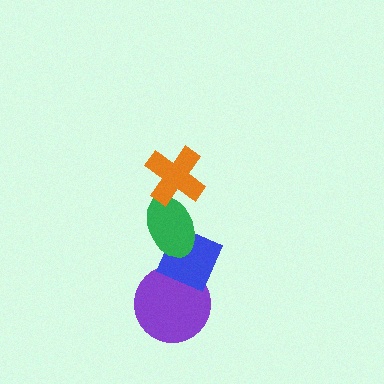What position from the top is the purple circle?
The purple circle is 4th from the top.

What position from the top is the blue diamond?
The blue diamond is 3rd from the top.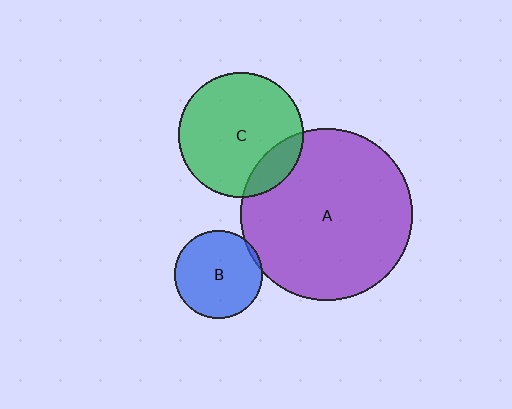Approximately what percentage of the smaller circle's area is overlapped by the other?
Approximately 15%.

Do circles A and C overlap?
Yes.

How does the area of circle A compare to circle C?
Approximately 1.9 times.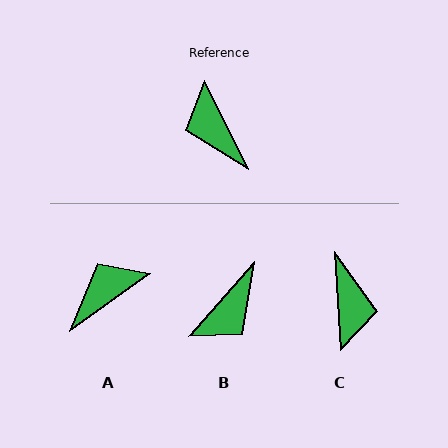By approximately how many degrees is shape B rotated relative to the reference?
Approximately 112 degrees counter-clockwise.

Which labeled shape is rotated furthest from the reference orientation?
C, about 157 degrees away.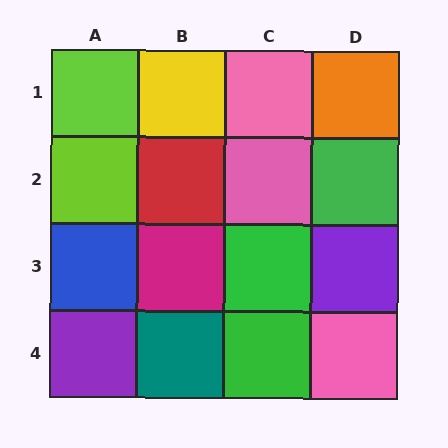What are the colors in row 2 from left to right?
Lime, red, pink, green.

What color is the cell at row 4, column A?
Purple.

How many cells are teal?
1 cell is teal.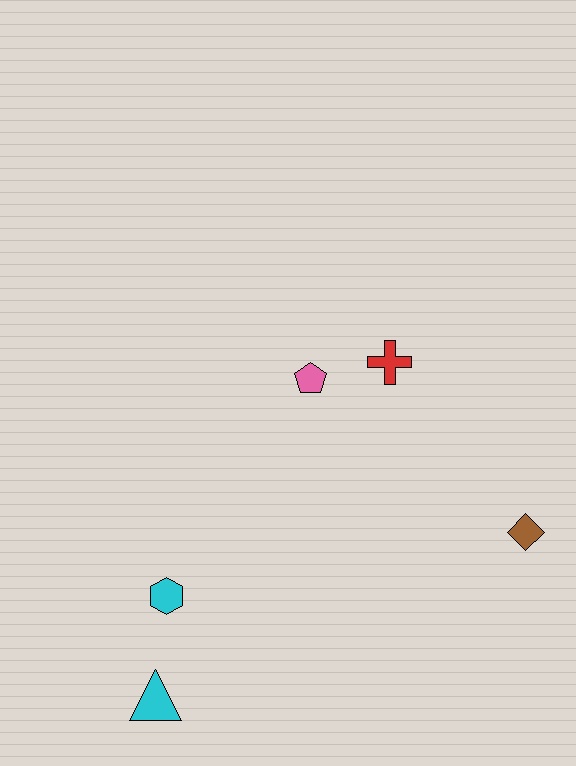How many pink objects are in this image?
There is 1 pink object.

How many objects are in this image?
There are 5 objects.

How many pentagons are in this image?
There is 1 pentagon.